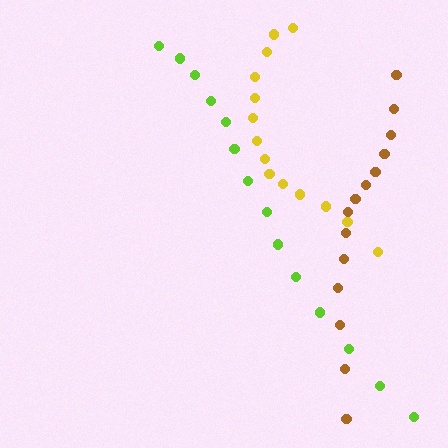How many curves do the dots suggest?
There are 3 distinct paths.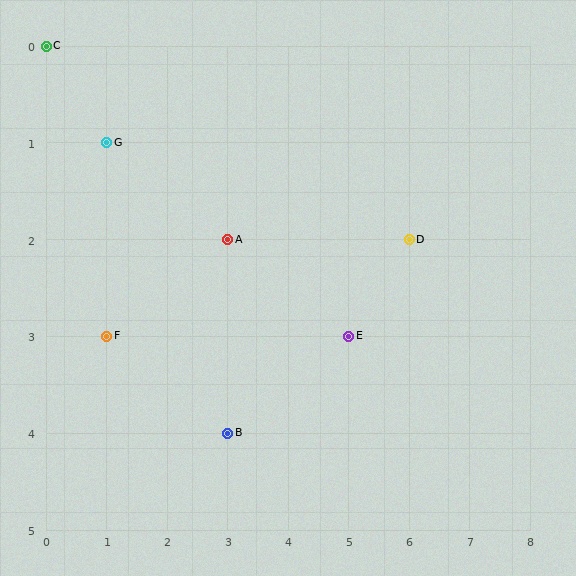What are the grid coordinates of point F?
Point F is at grid coordinates (1, 3).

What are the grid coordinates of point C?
Point C is at grid coordinates (0, 0).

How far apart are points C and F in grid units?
Points C and F are 1 column and 3 rows apart (about 3.2 grid units diagonally).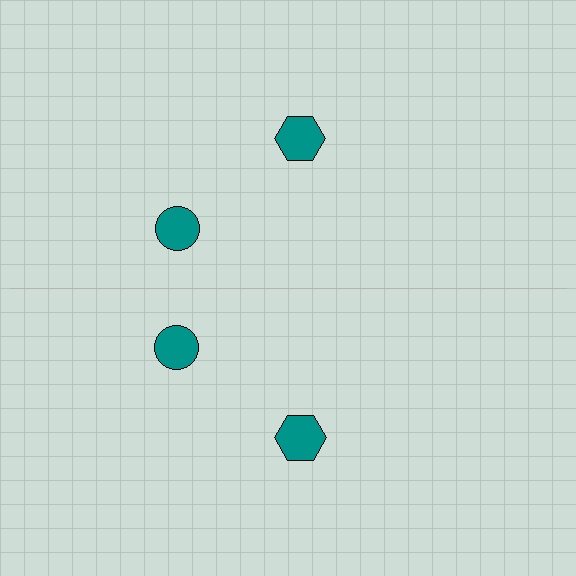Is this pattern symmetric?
Yes, this pattern has bilateral (reflection) symmetry.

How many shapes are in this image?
There are 4 shapes in this image.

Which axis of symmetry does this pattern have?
The pattern has a horizontal axis of symmetry running through the center of the image.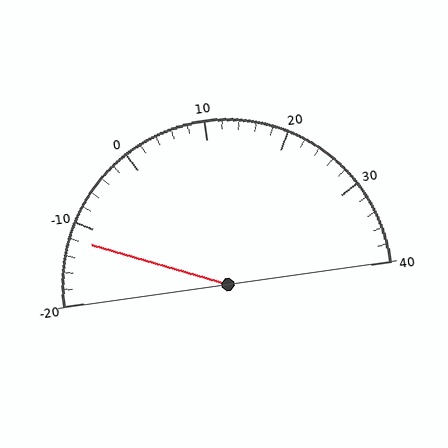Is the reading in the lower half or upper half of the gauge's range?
The reading is in the lower half of the range (-20 to 40).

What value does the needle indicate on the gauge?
The needle indicates approximately -12.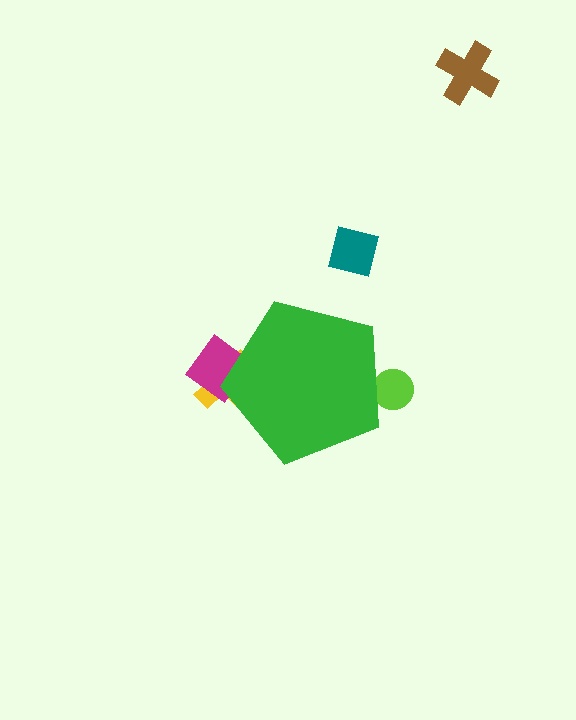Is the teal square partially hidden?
No, the teal square is fully visible.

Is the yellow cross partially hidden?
Yes, the yellow cross is partially hidden behind the green pentagon.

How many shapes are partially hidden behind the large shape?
3 shapes are partially hidden.